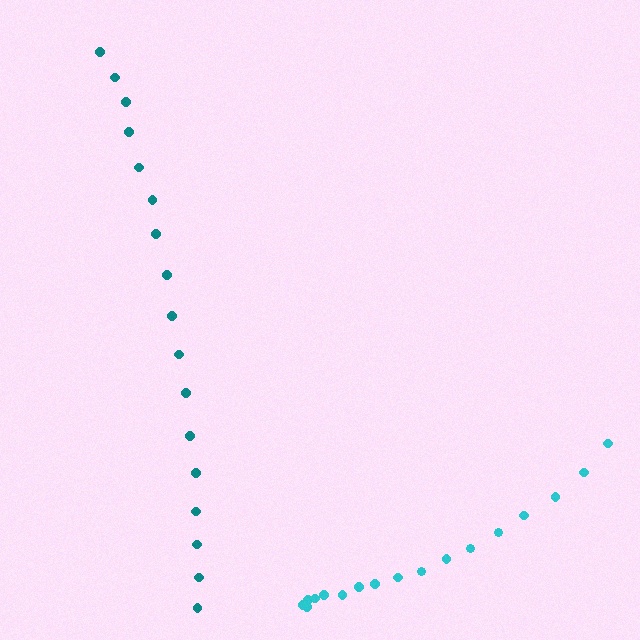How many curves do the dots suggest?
There are 2 distinct paths.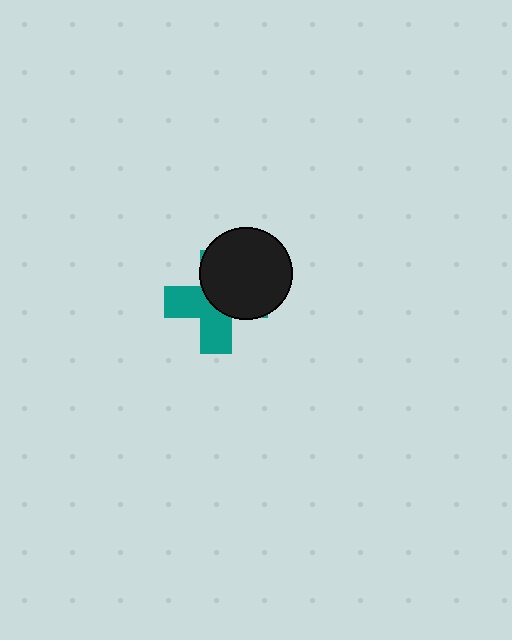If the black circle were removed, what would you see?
You would see the complete teal cross.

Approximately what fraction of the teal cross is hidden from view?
Roughly 52% of the teal cross is hidden behind the black circle.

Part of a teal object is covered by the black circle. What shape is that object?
It is a cross.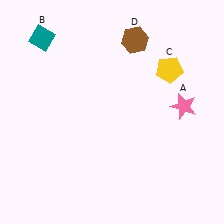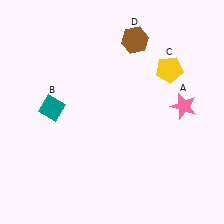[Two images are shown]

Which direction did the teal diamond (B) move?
The teal diamond (B) moved down.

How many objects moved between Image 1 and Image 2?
1 object moved between the two images.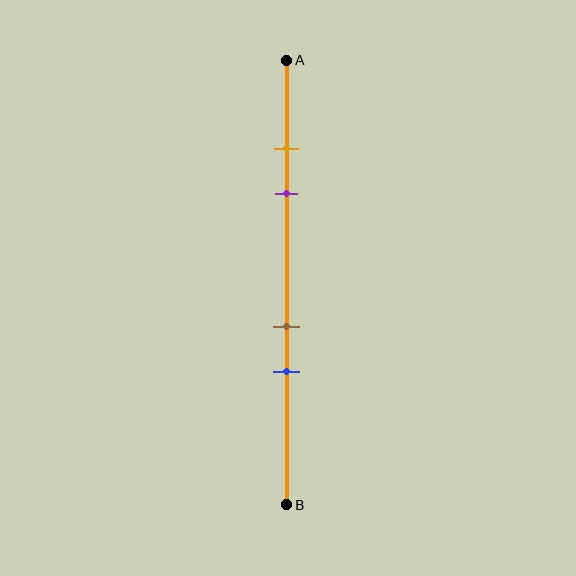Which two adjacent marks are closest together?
The orange and purple marks are the closest adjacent pair.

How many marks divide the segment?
There are 4 marks dividing the segment.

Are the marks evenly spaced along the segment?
No, the marks are not evenly spaced.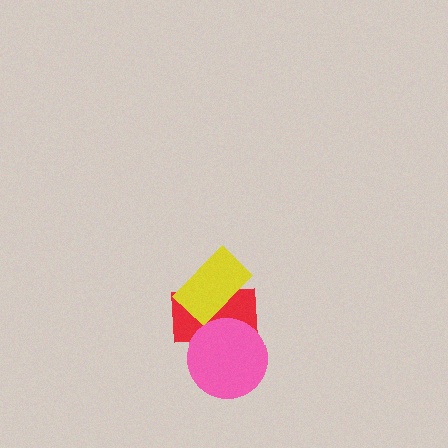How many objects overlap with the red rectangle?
2 objects overlap with the red rectangle.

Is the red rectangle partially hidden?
Yes, it is partially covered by another shape.